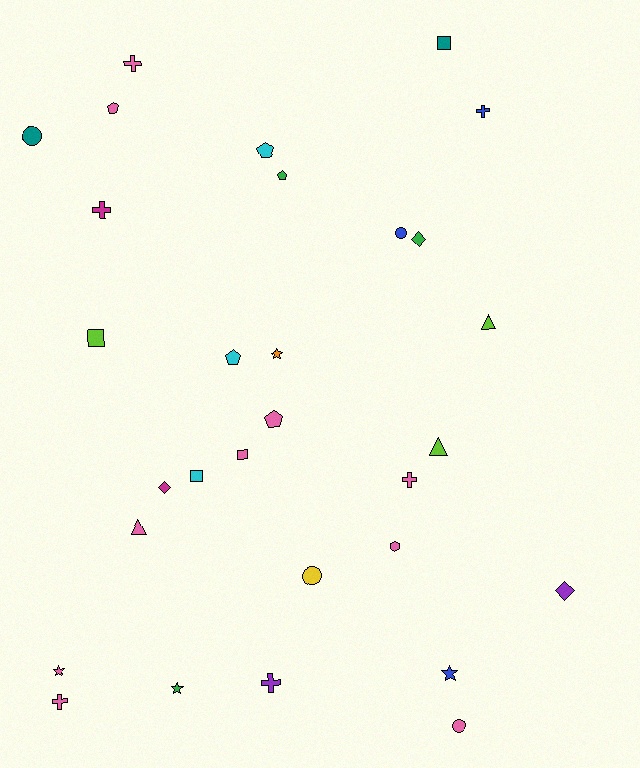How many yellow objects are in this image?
There is 1 yellow object.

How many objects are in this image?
There are 30 objects.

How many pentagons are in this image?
There are 5 pentagons.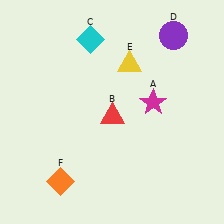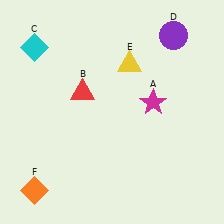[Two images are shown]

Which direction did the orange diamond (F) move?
The orange diamond (F) moved left.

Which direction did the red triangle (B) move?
The red triangle (B) moved left.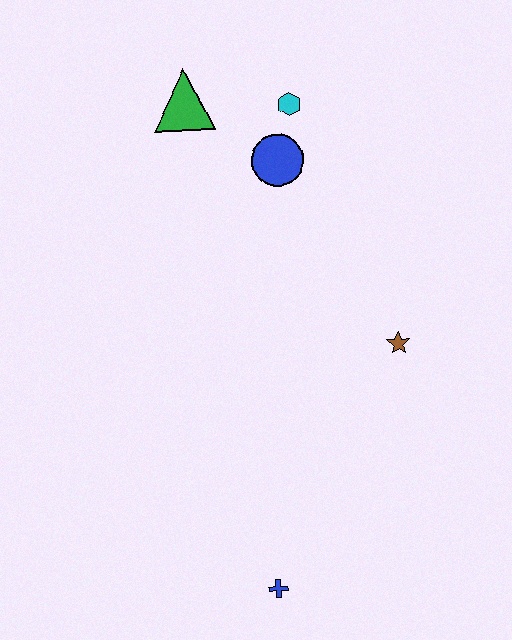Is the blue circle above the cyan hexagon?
No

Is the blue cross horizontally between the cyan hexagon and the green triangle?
Yes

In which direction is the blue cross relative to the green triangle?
The blue cross is below the green triangle.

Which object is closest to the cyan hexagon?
The blue circle is closest to the cyan hexagon.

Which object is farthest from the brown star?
The green triangle is farthest from the brown star.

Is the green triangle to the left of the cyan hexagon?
Yes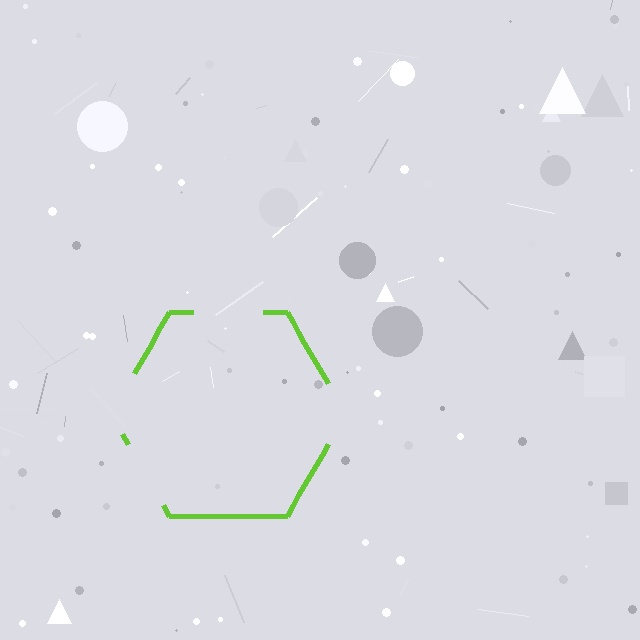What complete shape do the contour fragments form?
The contour fragments form a hexagon.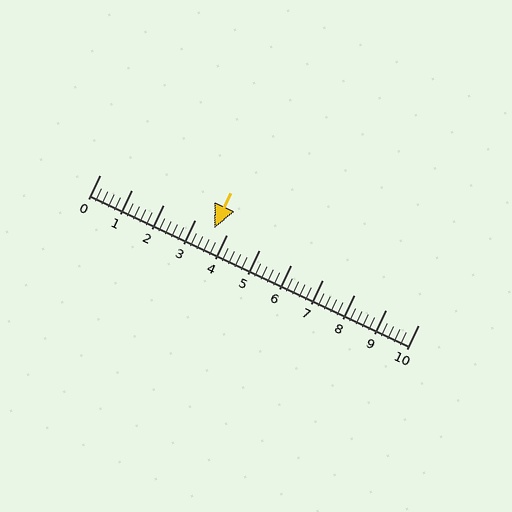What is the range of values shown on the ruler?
The ruler shows values from 0 to 10.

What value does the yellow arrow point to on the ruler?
The yellow arrow points to approximately 3.6.